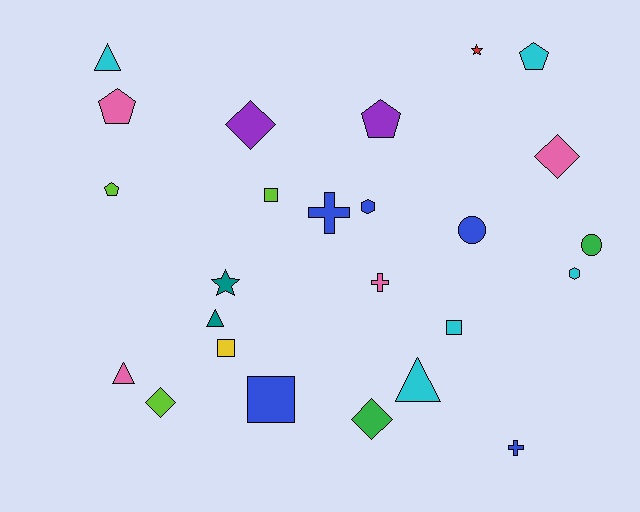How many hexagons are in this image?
There are 2 hexagons.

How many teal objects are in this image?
There are 2 teal objects.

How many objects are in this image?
There are 25 objects.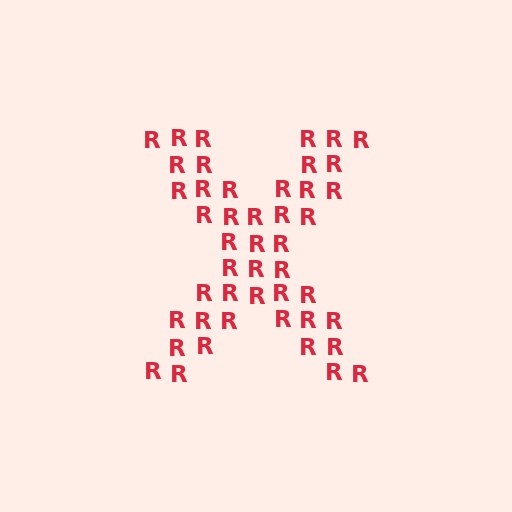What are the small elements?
The small elements are letter R's.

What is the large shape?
The large shape is the letter X.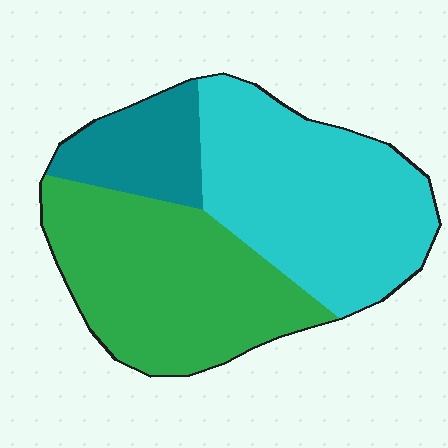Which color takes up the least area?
Teal, at roughly 15%.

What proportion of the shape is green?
Green covers roughly 40% of the shape.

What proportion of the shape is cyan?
Cyan takes up about two fifths (2/5) of the shape.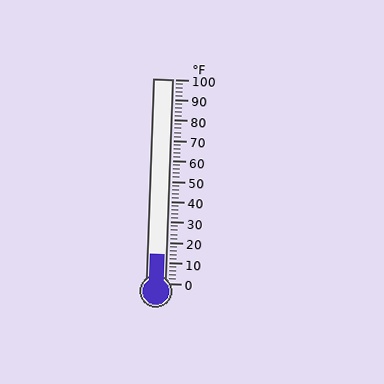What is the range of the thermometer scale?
The thermometer scale ranges from 0°F to 100°F.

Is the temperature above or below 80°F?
The temperature is below 80°F.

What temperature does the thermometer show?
The thermometer shows approximately 14°F.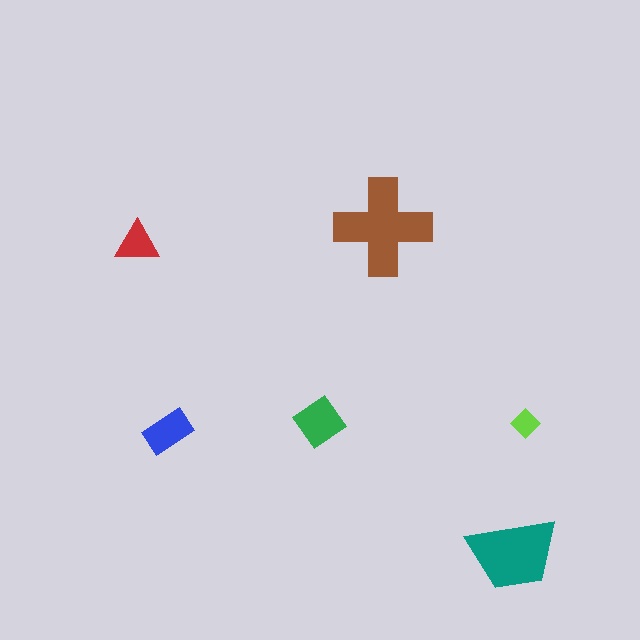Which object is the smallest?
The lime diamond.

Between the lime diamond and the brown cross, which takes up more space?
The brown cross.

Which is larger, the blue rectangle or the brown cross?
The brown cross.